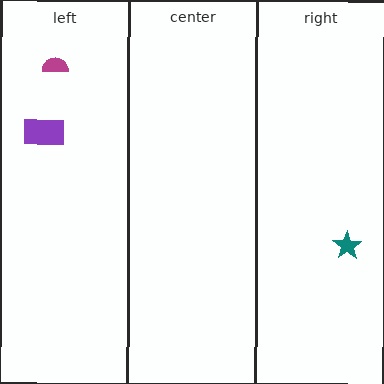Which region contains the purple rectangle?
The left region.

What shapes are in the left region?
The magenta semicircle, the purple rectangle.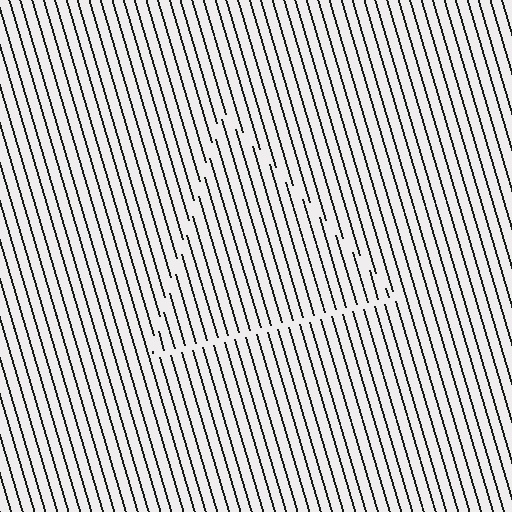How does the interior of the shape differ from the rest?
The interior of the shape contains the same grating, shifted by half a period — the contour is defined by the phase discontinuity where line-ends from the inner and outer gratings abut.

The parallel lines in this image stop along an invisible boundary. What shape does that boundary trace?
An illusory triangle. The interior of the shape contains the same grating, shifted by half a period — the contour is defined by the phase discontinuity where line-ends from the inner and outer gratings abut.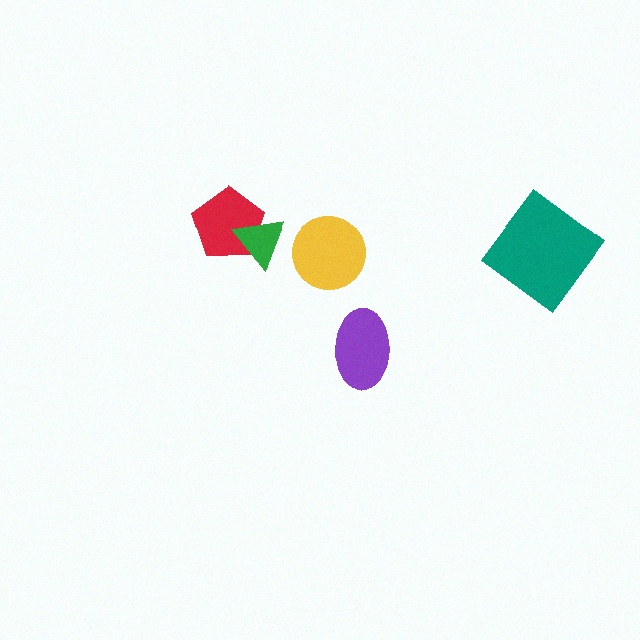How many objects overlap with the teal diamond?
0 objects overlap with the teal diamond.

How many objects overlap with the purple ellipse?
0 objects overlap with the purple ellipse.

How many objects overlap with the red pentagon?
1 object overlaps with the red pentagon.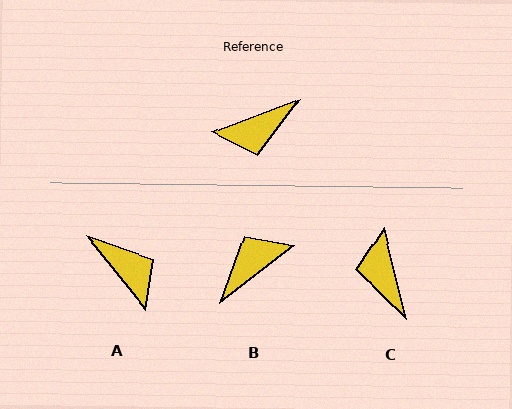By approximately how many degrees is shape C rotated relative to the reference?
Approximately 97 degrees clockwise.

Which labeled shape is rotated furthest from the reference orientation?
B, about 163 degrees away.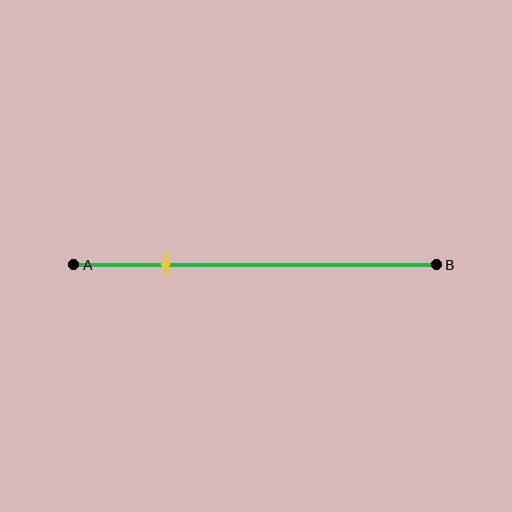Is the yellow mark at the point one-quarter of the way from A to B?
Yes, the mark is approximately at the one-quarter point.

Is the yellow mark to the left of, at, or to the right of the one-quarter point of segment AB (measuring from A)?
The yellow mark is approximately at the one-quarter point of segment AB.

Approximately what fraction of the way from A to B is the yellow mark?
The yellow mark is approximately 25% of the way from A to B.